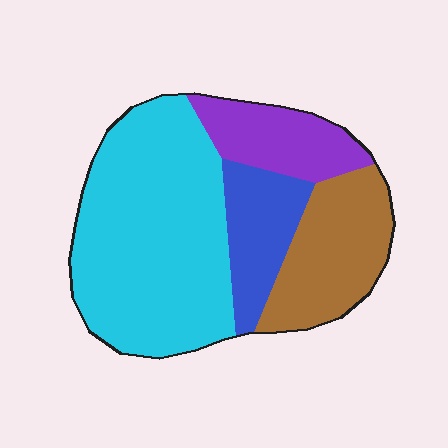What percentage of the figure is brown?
Brown takes up about one fifth (1/5) of the figure.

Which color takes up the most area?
Cyan, at roughly 50%.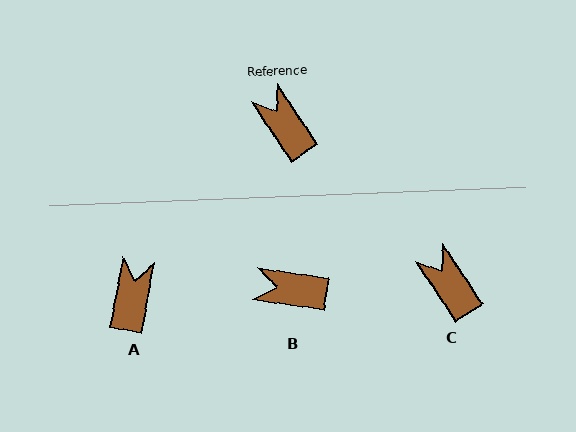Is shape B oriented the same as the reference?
No, it is off by about 48 degrees.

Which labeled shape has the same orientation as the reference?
C.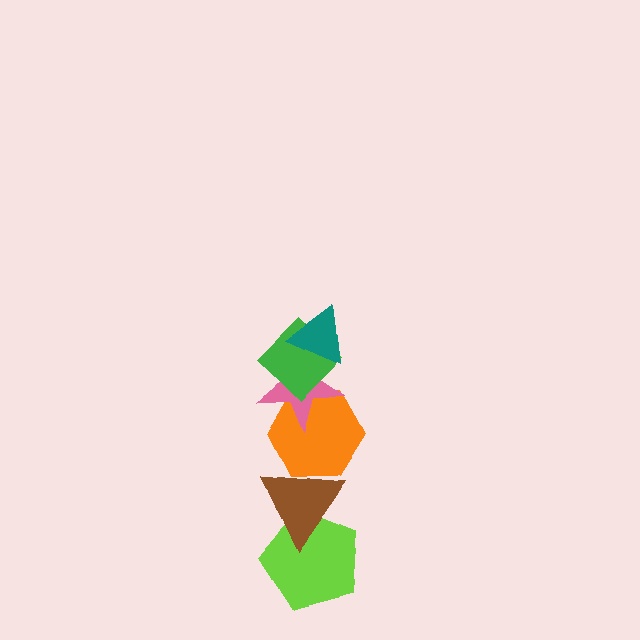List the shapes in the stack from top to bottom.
From top to bottom: the teal triangle, the green diamond, the pink star, the orange hexagon, the brown triangle, the lime pentagon.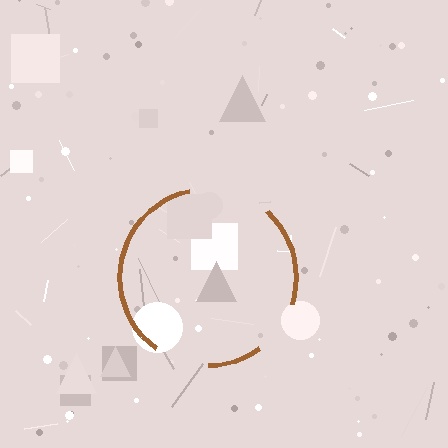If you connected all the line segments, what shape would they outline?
They would outline a circle.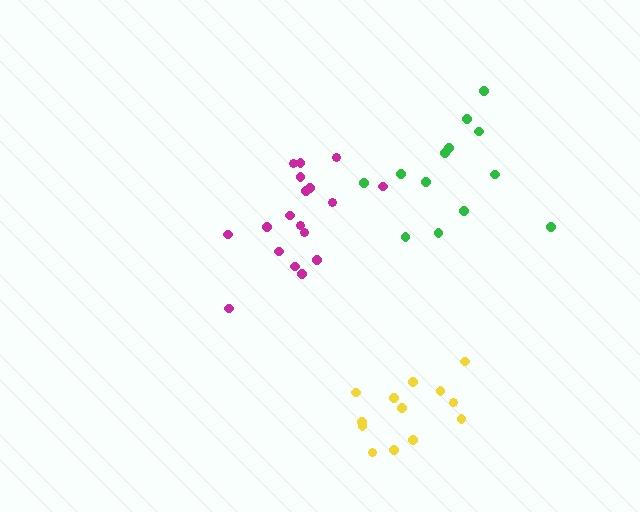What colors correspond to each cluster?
The clusters are colored: green, yellow, magenta.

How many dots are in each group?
Group 1: 13 dots, Group 2: 13 dots, Group 3: 18 dots (44 total).